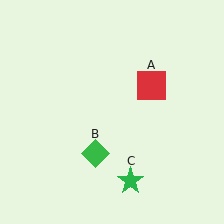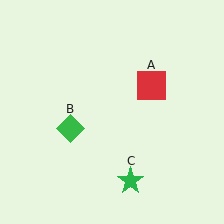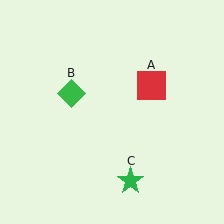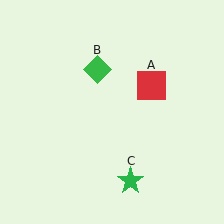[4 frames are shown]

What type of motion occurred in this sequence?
The green diamond (object B) rotated clockwise around the center of the scene.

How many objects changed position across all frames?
1 object changed position: green diamond (object B).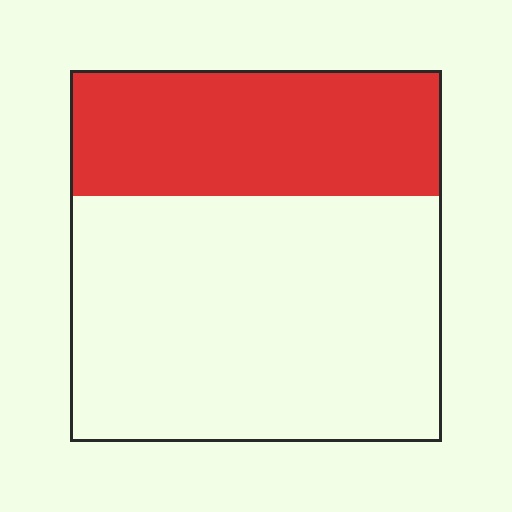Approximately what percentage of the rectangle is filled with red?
Approximately 35%.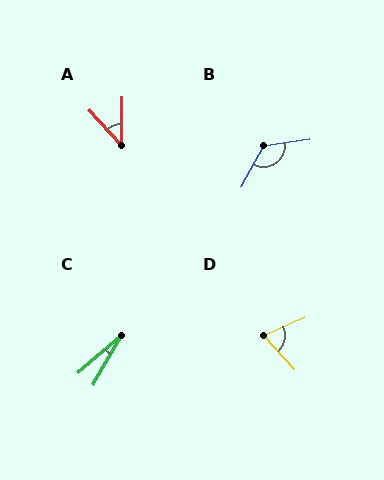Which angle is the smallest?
C, at approximately 19 degrees.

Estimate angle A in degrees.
Approximately 43 degrees.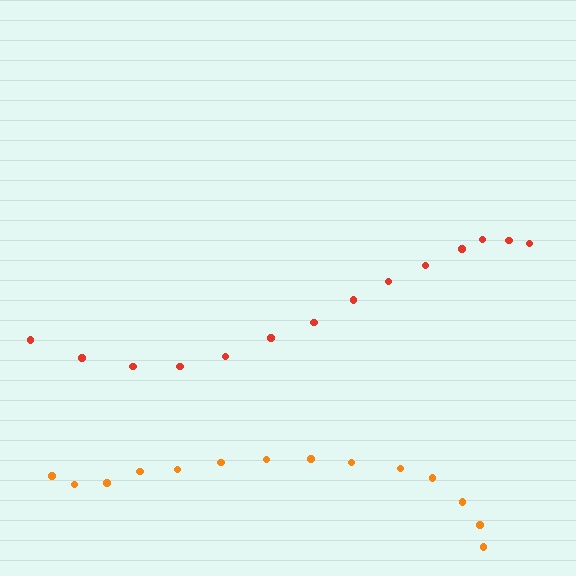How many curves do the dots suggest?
There are 2 distinct paths.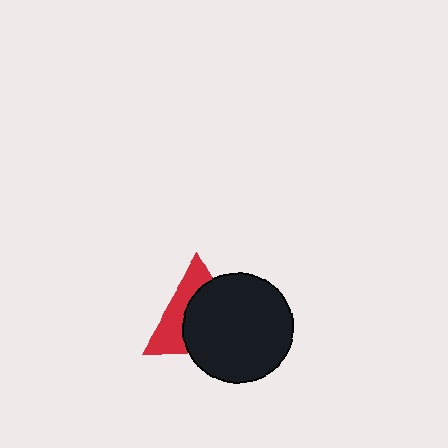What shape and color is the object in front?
The object in front is a black circle.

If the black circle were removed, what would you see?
You would see the complete red triangle.